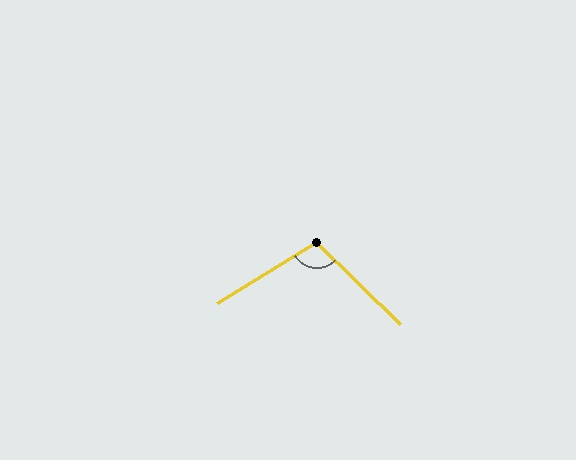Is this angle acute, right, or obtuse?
It is obtuse.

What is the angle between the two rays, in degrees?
Approximately 104 degrees.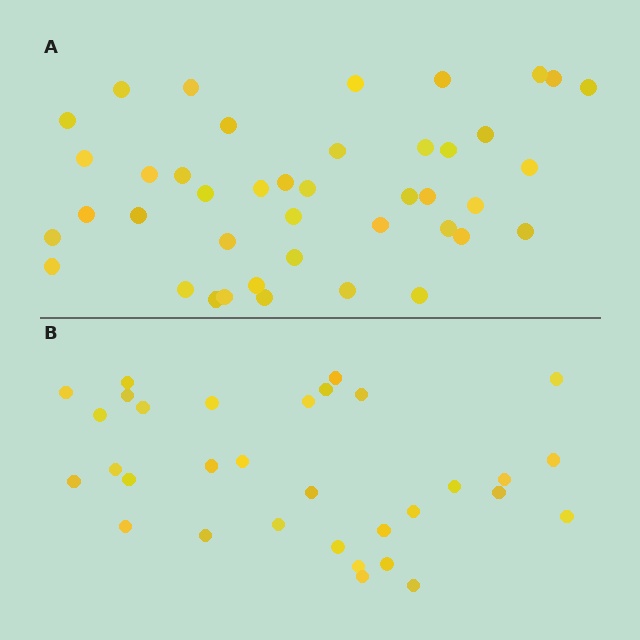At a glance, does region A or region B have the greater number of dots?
Region A (the top region) has more dots.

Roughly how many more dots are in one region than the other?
Region A has roughly 10 or so more dots than region B.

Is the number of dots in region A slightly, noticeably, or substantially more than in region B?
Region A has noticeably more, but not dramatically so. The ratio is roughly 1.3 to 1.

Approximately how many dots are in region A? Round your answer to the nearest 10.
About 40 dots. (The exact count is 42, which rounds to 40.)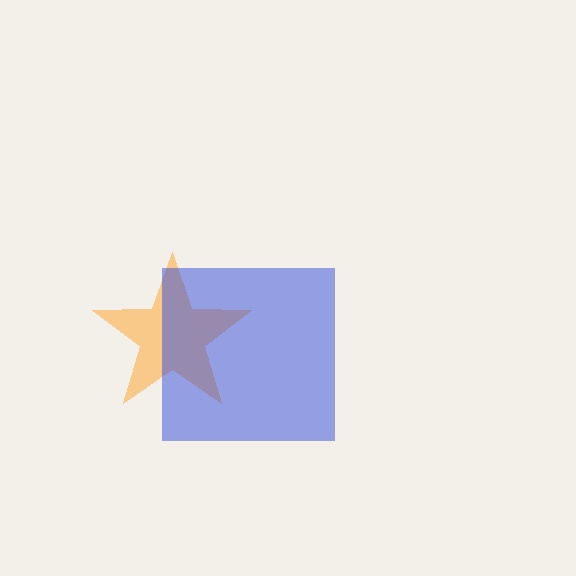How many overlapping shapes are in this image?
There are 2 overlapping shapes in the image.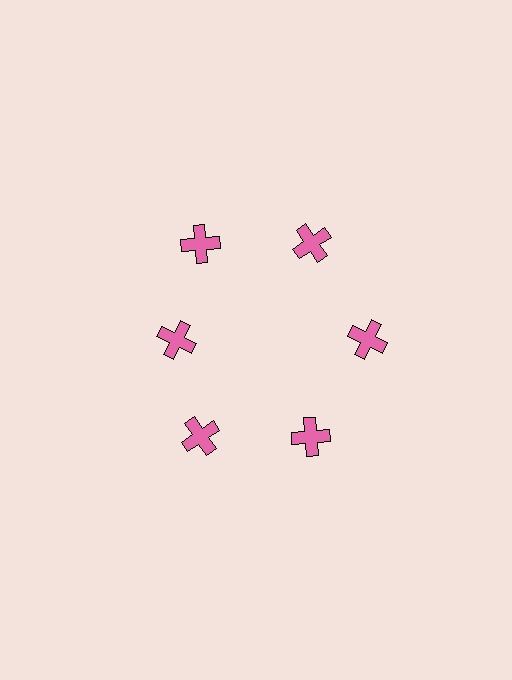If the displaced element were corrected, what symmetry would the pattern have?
It would have 6-fold rotational symmetry — the pattern would map onto itself every 60 degrees.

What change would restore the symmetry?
The symmetry would be restored by moving it outward, back onto the ring so that all 6 crosses sit at equal angles and equal distance from the center.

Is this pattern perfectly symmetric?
No. The 6 pink crosses are arranged in a ring, but one element near the 9 o'clock position is pulled inward toward the center, breaking the 6-fold rotational symmetry.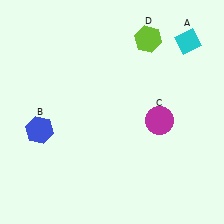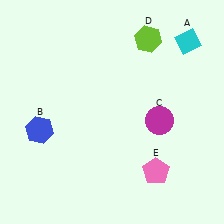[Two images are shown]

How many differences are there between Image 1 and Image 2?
There is 1 difference between the two images.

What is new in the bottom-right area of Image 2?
A pink pentagon (E) was added in the bottom-right area of Image 2.